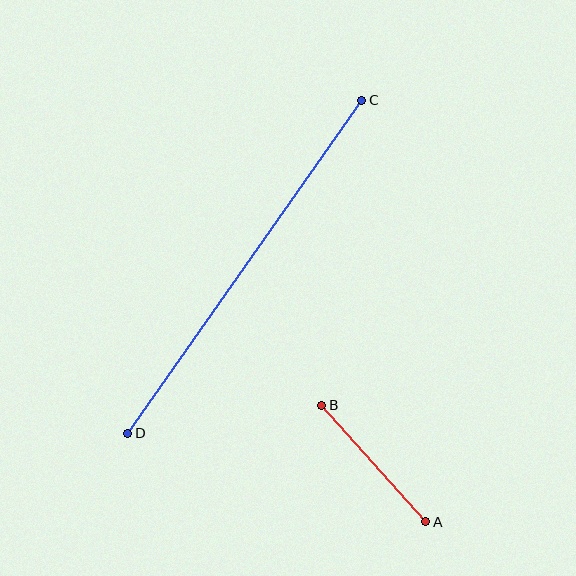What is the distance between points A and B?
The distance is approximately 156 pixels.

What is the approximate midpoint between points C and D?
The midpoint is at approximately (245, 267) pixels.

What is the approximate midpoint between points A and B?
The midpoint is at approximately (374, 463) pixels.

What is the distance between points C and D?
The distance is approximately 407 pixels.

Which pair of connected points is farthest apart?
Points C and D are farthest apart.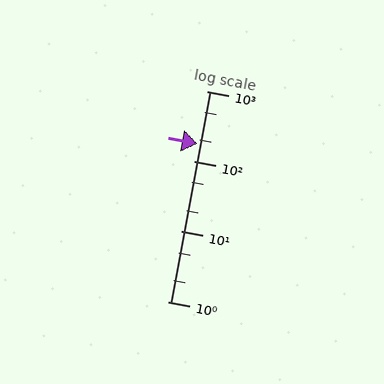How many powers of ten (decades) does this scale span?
The scale spans 3 decades, from 1 to 1000.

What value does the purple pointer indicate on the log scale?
The pointer indicates approximately 180.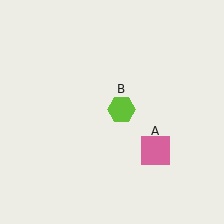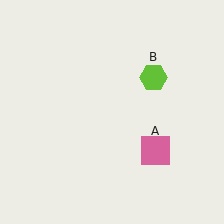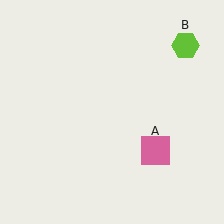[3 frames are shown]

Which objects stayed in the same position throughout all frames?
Pink square (object A) remained stationary.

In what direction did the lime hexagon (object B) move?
The lime hexagon (object B) moved up and to the right.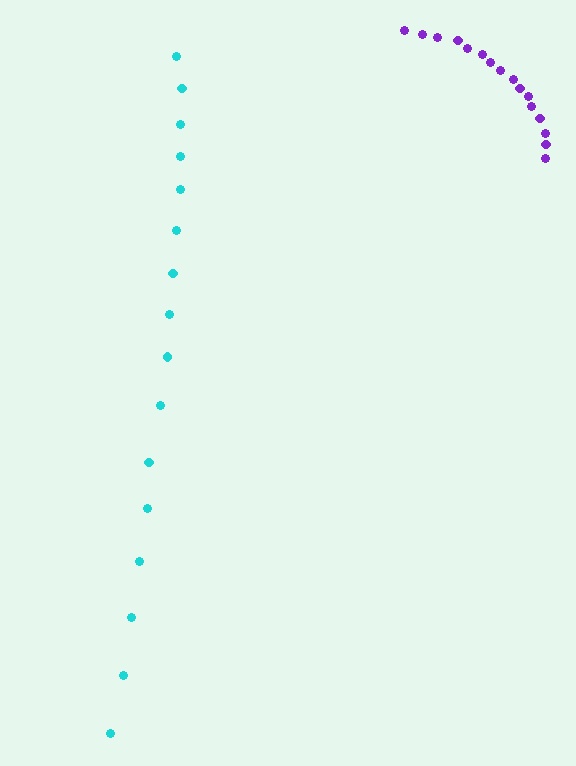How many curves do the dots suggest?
There are 2 distinct paths.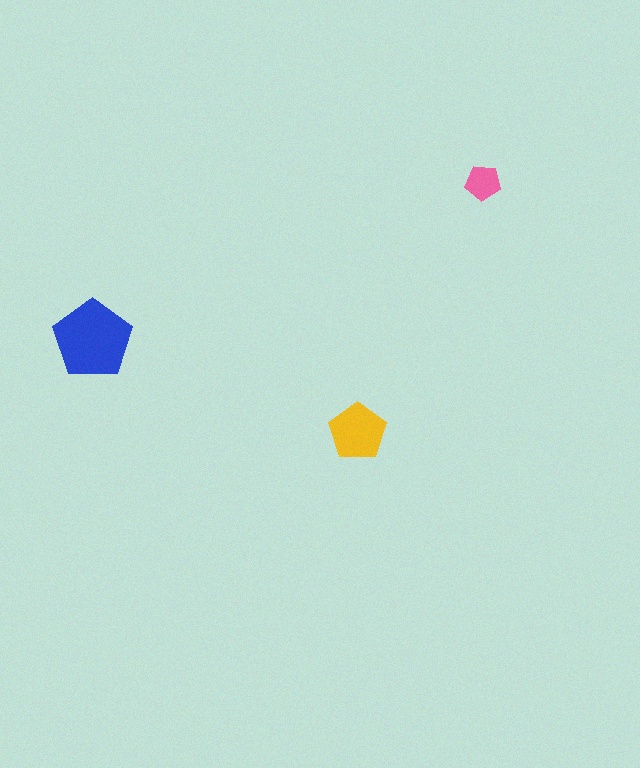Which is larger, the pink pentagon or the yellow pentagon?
The yellow one.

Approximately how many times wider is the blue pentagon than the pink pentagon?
About 2 times wider.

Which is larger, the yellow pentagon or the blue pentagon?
The blue one.